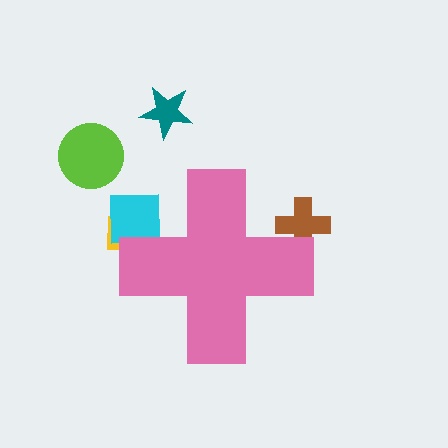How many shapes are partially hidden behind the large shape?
3 shapes are partially hidden.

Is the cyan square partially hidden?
Yes, the cyan square is partially hidden behind the pink cross.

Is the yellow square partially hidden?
Yes, the yellow square is partially hidden behind the pink cross.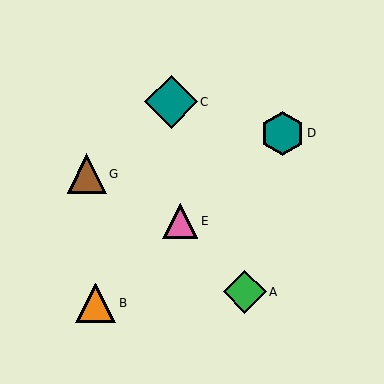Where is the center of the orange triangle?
The center of the orange triangle is at (96, 303).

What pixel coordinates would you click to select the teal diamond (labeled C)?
Click at (171, 102) to select the teal diamond C.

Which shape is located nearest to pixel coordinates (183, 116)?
The teal diamond (labeled C) at (171, 102) is nearest to that location.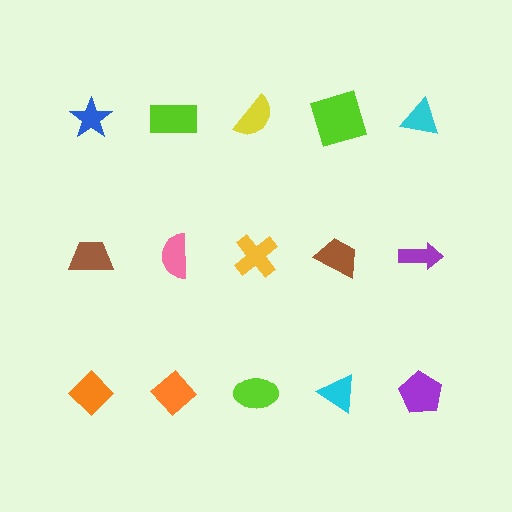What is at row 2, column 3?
A yellow cross.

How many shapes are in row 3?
5 shapes.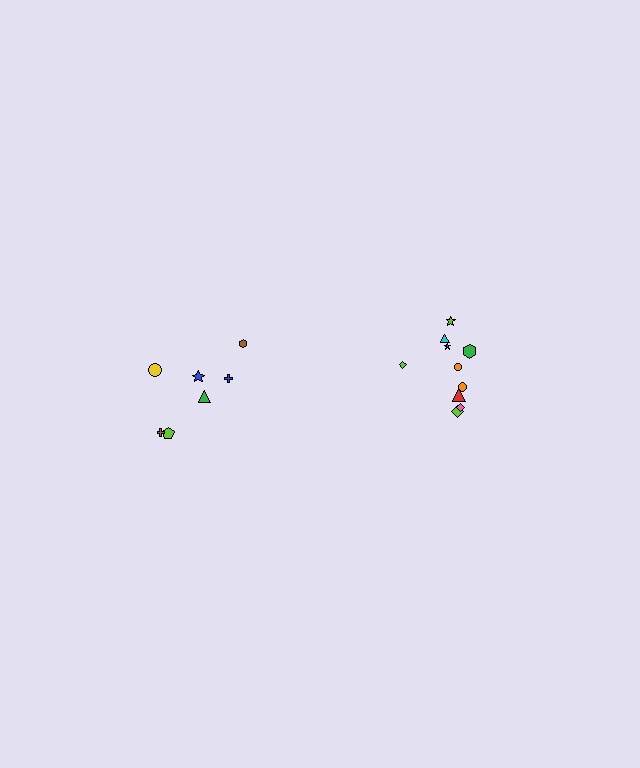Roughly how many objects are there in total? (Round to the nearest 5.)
Roughly 15 objects in total.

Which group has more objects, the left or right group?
The right group.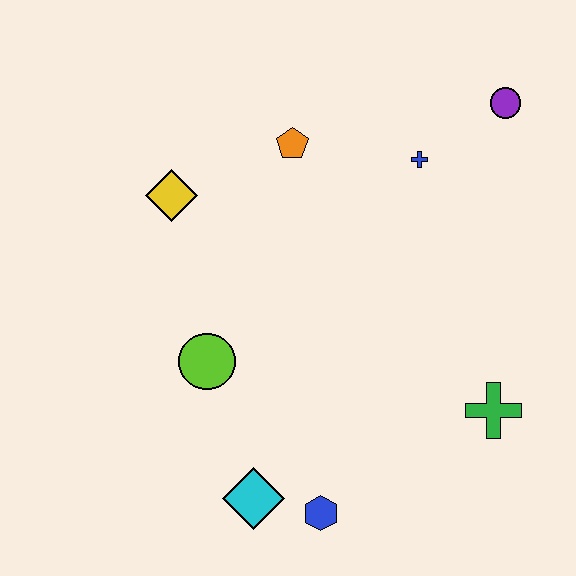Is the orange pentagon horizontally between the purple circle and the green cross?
No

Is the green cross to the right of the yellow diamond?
Yes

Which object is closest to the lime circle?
The cyan diamond is closest to the lime circle.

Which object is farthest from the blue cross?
The cyan diamond is farthest from the blue cross.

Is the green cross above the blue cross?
No